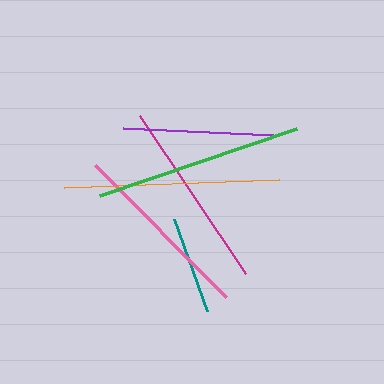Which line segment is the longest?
The orange line is the longest at approximately 215 pixels.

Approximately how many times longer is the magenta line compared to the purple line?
The magenta line is approximately 1.3 times the length of the purple line.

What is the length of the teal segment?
The teal segment is approximately 98 pixels long.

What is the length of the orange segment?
The orange segment is approximately 215 pixels long.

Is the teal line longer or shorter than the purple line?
The purple line is longer than the teal line.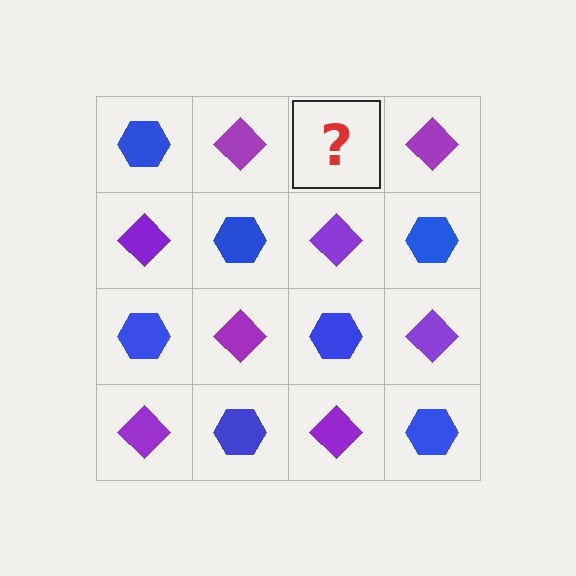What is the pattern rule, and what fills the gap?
The rule is that it alternates blue hexagon and purple diamond in a checkerboard pattern. The gap should be filled with a blue hexagon.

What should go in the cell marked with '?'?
The missing cell should contain a blue hexagon.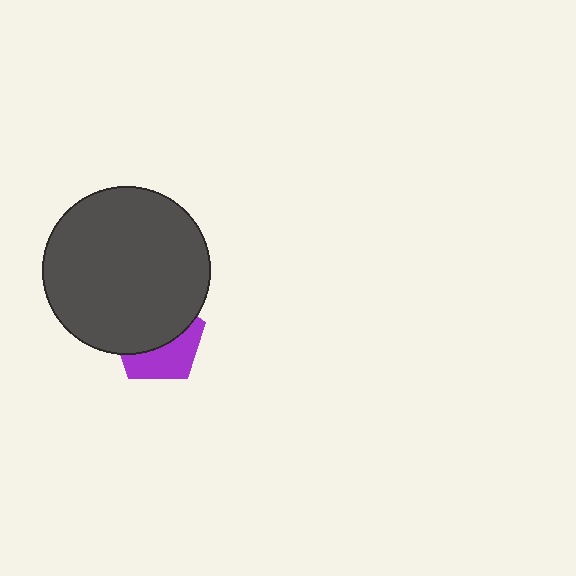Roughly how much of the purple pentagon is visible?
A small part of it is visible (roughly 42%).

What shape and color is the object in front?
The object in front is a dark gray circle.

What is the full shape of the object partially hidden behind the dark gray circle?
The partially hidden object is a purple pentagon.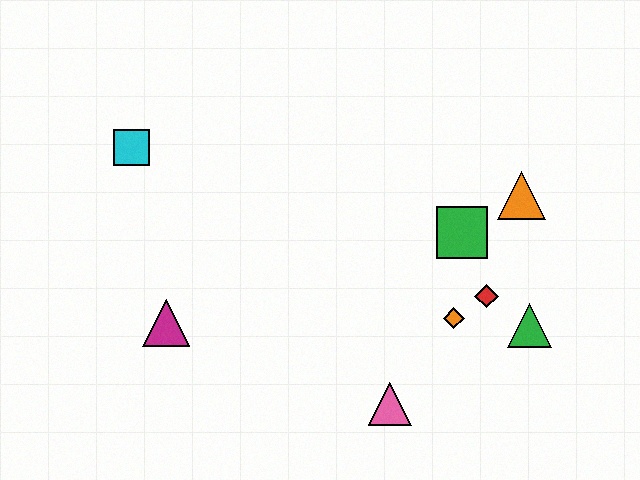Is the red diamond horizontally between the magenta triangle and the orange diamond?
No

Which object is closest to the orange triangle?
The green square is closest to the orange triangle.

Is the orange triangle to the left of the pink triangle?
No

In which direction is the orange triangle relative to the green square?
The orange triangle is to the right of the green square.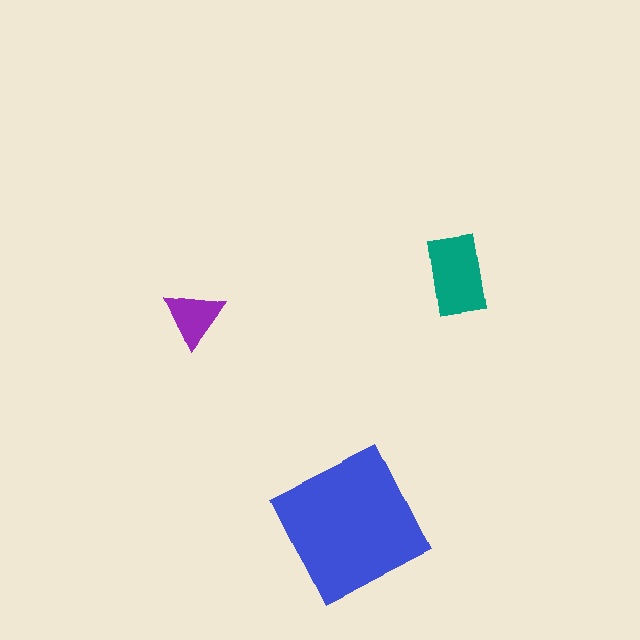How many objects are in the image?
There are 3 objects in the image.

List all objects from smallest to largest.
The purple triangle, the teal rectangle, the blue square.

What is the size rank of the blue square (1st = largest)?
1st.